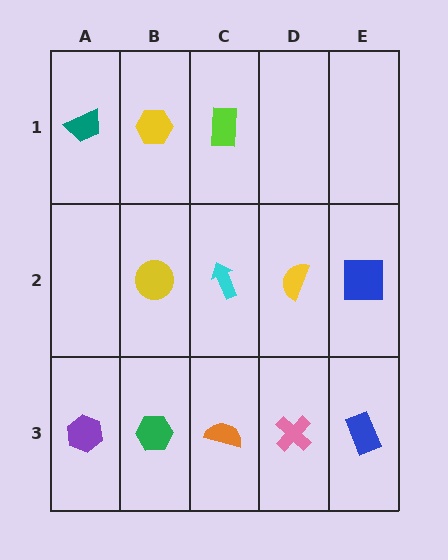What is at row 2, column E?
A blue square.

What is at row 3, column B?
A green hexagon.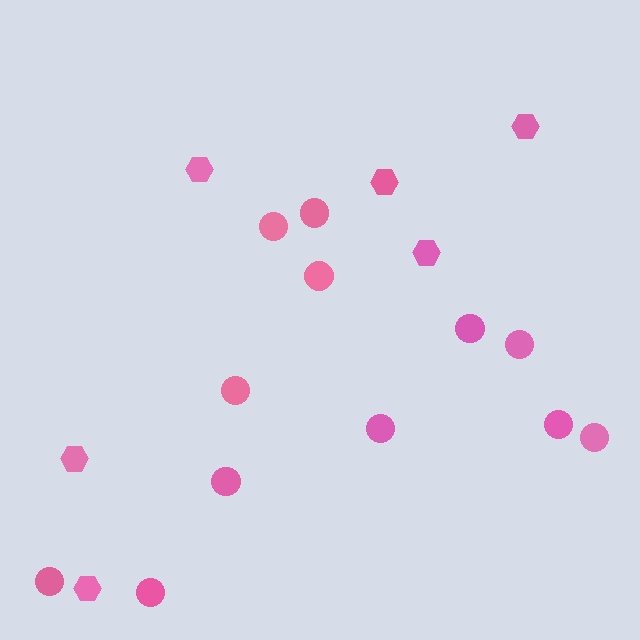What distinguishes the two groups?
There are 2 groups: one group of circles (12) and one group of hexagons (6).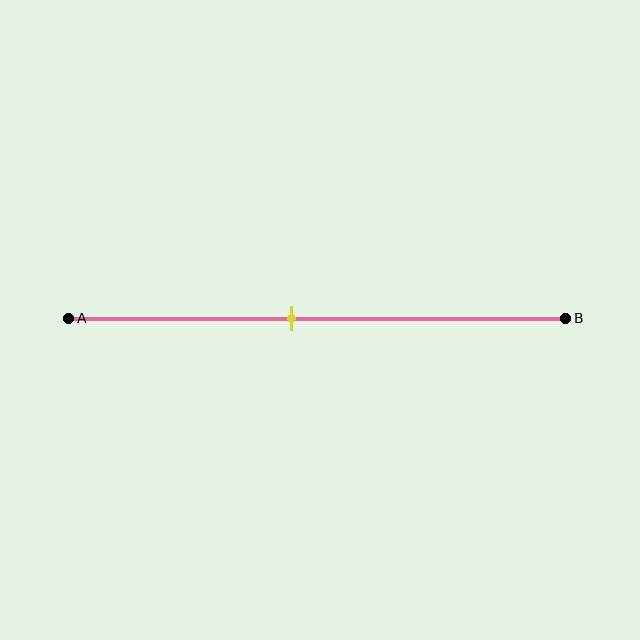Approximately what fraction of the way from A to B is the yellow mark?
The yellow mark is approximately 45% of the way from A to B.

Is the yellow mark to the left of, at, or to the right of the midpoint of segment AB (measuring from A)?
The yellow mark is to the left of the midpoint of segment AB.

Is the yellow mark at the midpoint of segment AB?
No, the mark is at about 45% from A, not at the 50% midpoint.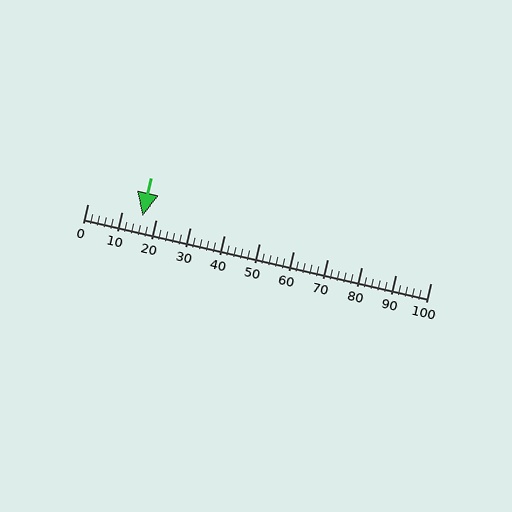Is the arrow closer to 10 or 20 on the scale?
The arrow is closer to 20.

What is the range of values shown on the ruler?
The ruler shows values from 0 to 100.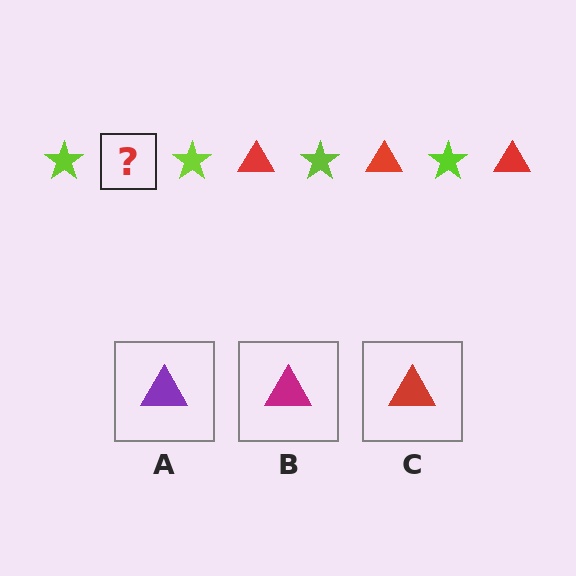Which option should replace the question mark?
Option C.